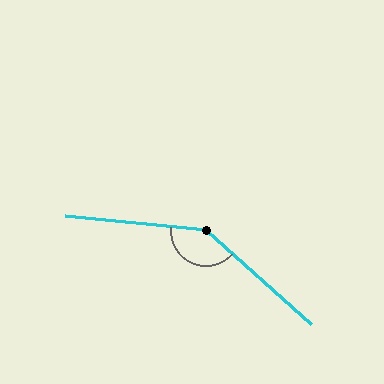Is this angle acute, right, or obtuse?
It is obtuse.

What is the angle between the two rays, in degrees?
Approximately 144 degrees.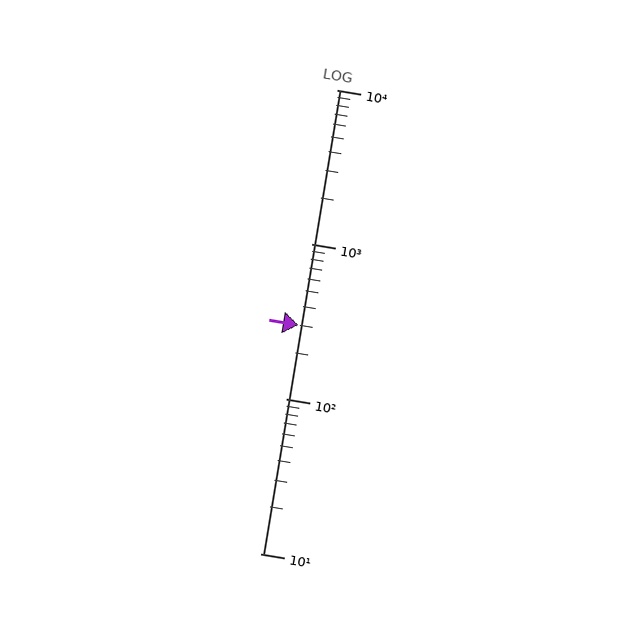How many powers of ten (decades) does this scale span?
The scale spans 3 decades, from 10 to 10000.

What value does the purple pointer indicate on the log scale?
The pointer indicates approximately 300.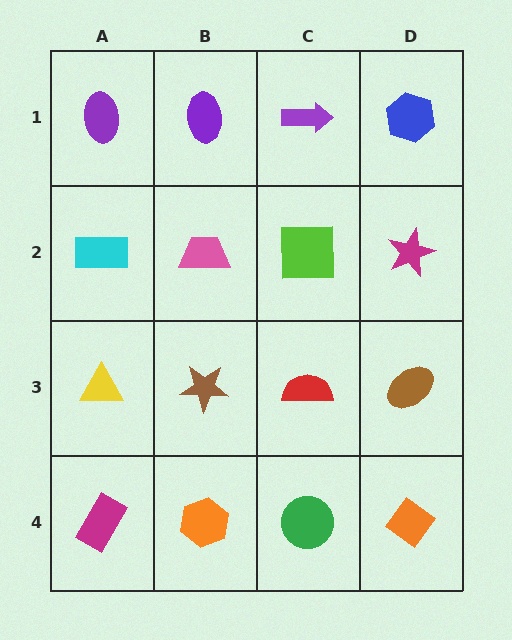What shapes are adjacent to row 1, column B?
A pink trapezoid (row 2, column B), a purple ellipse (row 1, column A), a purple arrow (row 1, column C).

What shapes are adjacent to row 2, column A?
A purple ellipse (row 1, column A), a yellow triangle (row 3, column A), a pink trapezoid (row 2, column B).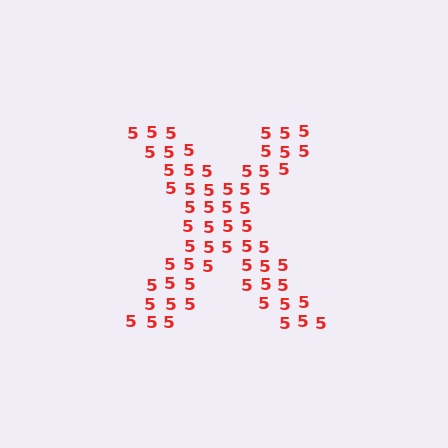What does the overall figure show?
The overall figure shows the letter X.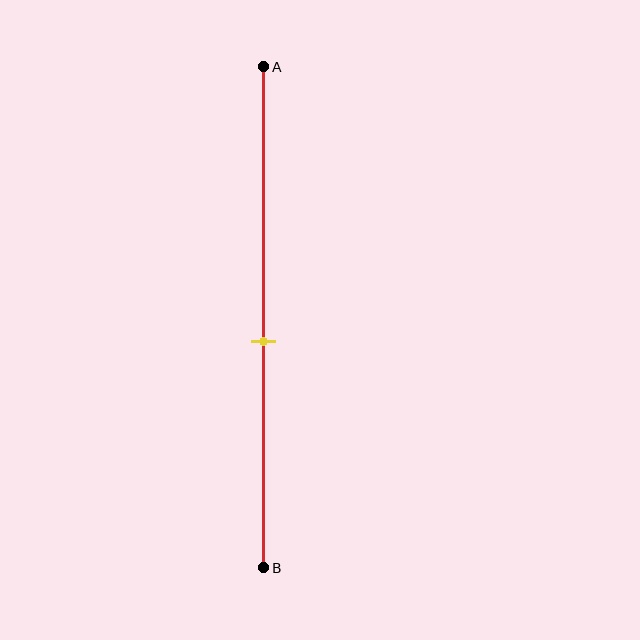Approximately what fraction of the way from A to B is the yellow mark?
The yellow mark is approximately 55% of the way from A to B.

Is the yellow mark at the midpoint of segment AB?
No, the mark is at about 55% from A, not at the 50% midpoint.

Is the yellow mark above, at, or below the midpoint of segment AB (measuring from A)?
The yellow mark is below the midpoint of segment AB.